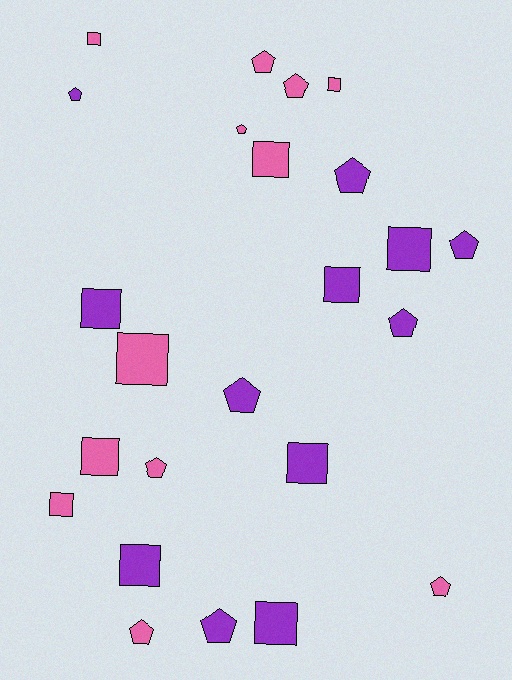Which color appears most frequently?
Purple, with 12 objects.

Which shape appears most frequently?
Pentagon, with 12 objects.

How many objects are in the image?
There are 24 objects.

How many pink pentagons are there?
There are 6 pink pentagons.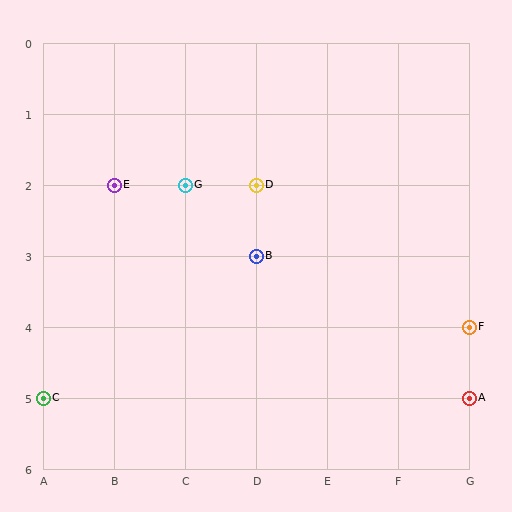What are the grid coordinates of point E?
Point E is at grid coordinates (B, 2).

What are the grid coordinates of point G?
Point G is at grid coordinates (C, 2).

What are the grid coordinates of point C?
Point C is at grid coordinates (A, 5).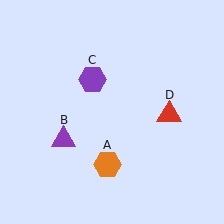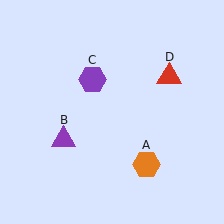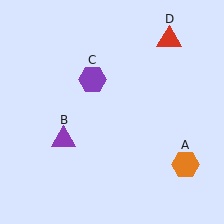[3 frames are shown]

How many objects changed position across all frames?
2 objects changed position: orange hexagon (object A), red triangle (object D).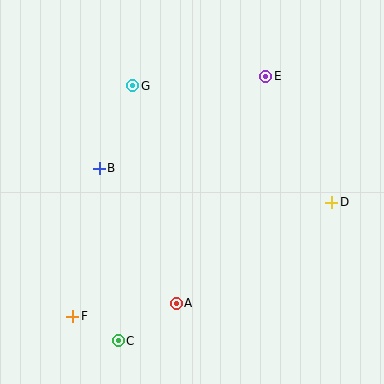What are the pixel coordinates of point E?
Point E is at (266, 76).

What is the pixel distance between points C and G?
The distance between C and G is 255 pixels.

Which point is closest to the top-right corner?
Point E is closest to the top-right corner.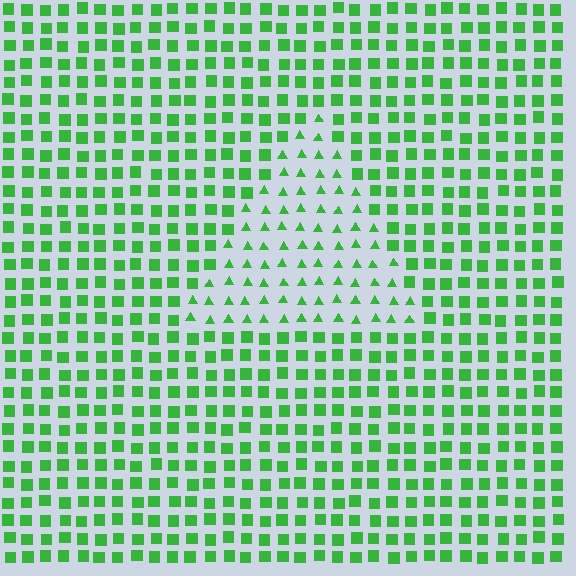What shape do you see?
I see a triangle.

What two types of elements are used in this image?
The image uses triangles inside the triangle region and squares outside it.